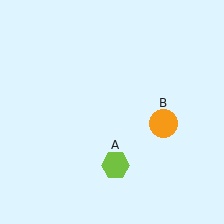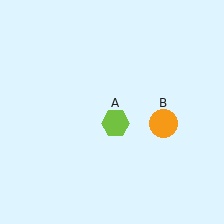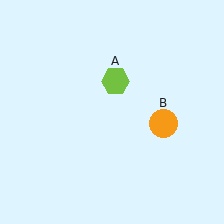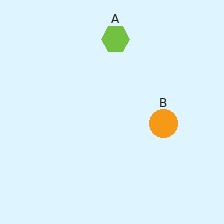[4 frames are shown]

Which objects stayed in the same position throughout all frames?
Orange circle (object B) remained stationary.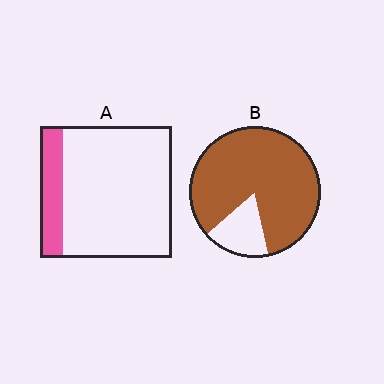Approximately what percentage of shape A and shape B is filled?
A is approximately 15% and B is approximately 85%.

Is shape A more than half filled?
No.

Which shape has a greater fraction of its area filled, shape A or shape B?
Shape B.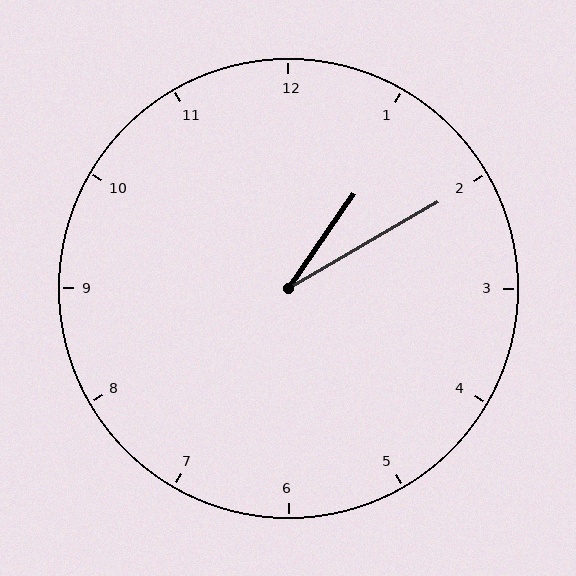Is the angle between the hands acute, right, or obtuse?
It is acute.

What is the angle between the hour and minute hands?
Approximately 25 degrees.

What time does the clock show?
1:10.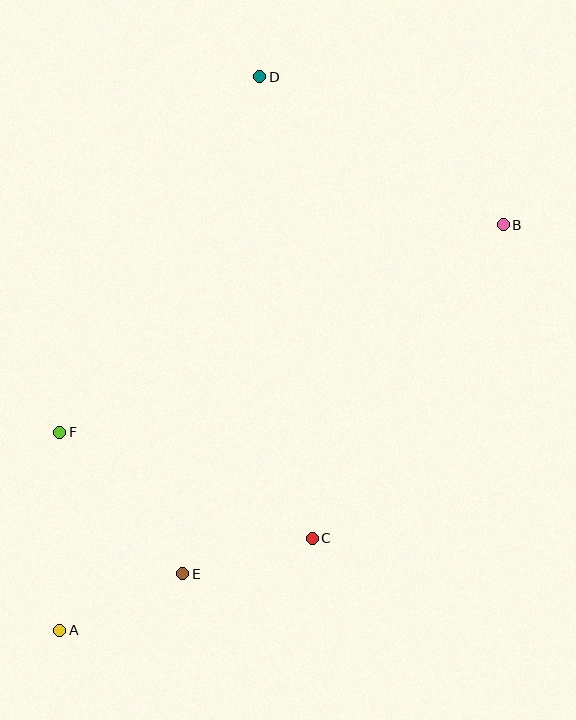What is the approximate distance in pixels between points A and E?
The distance between A and E is approximately 135 pixels.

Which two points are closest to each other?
Points C and E are closest to each other.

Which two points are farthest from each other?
Points A and B are farthest from each other.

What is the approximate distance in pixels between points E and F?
The distance between E and F is approximately 188 pixels.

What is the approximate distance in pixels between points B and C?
The distance between B and C is approximately 367 pixels.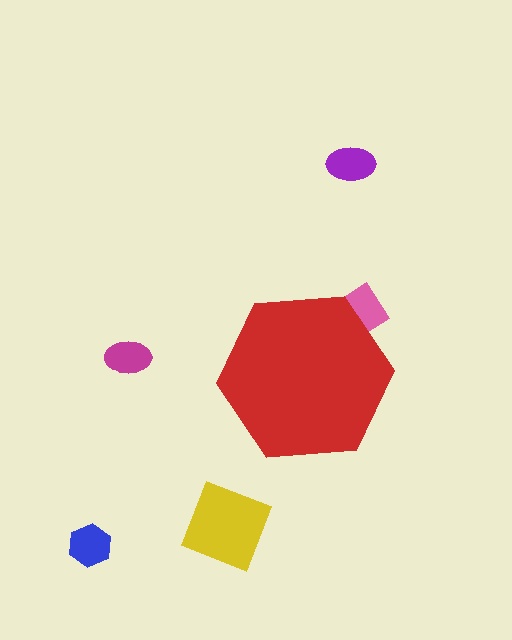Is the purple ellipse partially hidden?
No, the purple ellipse is fully visible.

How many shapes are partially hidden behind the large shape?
1 shape is partially hidden.